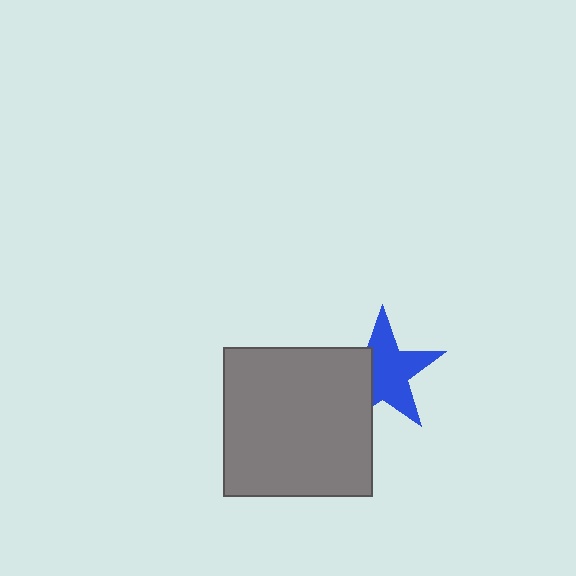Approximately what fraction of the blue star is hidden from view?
Roughly 35% of the blue star is hidden behind the gray square.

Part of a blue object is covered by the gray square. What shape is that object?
It is a star.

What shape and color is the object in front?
The object in front is a gray square.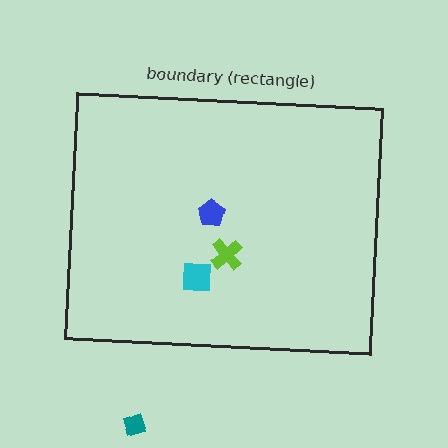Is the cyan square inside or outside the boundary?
Inside.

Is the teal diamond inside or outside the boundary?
Outside.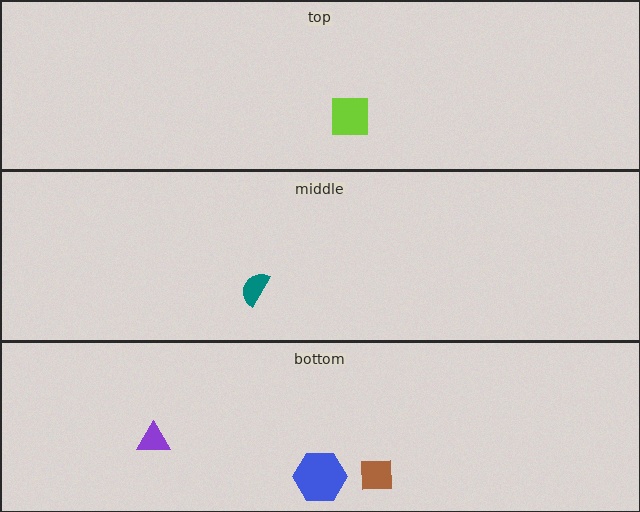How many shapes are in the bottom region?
3.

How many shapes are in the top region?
1.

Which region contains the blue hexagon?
The bottom region.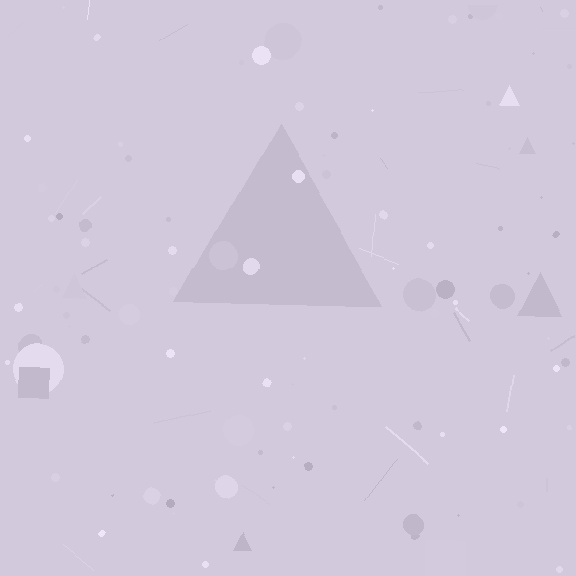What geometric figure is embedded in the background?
A triangle is embedded in the background.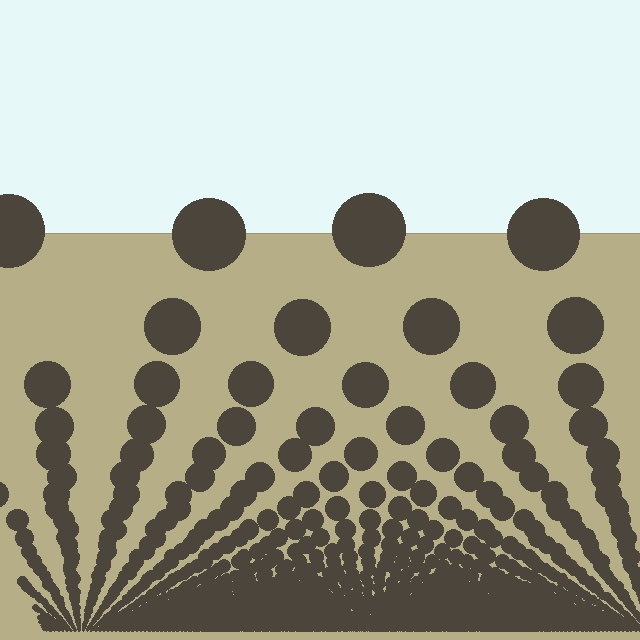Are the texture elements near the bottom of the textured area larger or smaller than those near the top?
Smaller. The gradient is inverted — elements near the bottom are smaller and denser.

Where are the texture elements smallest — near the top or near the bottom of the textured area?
Near the bottom.